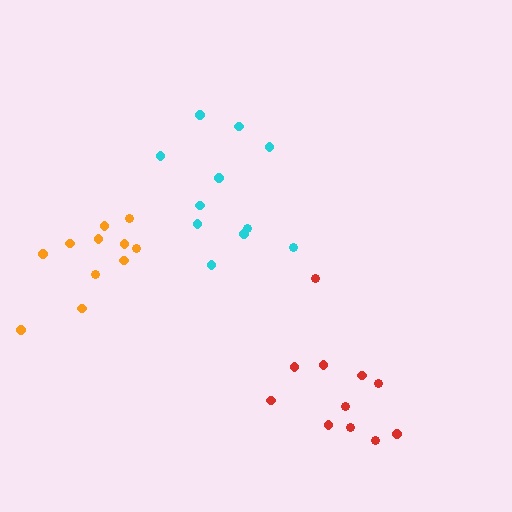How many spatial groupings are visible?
There are 3 spatial groupings.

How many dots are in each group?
Group 1: 11 dots, Group 2: 11 dots, Group 3: 11 dots (33 total).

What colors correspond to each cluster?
The clusters are colored: orange, cyan, red.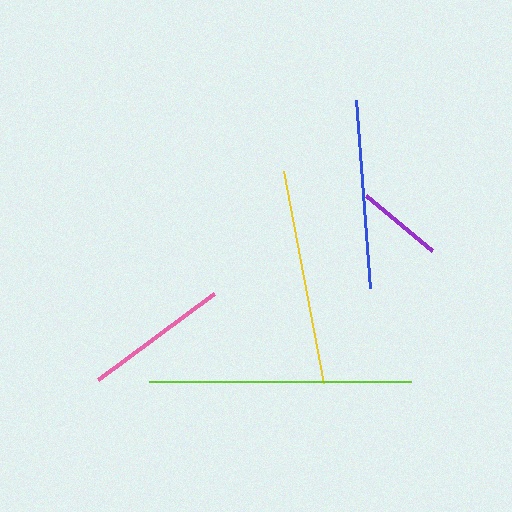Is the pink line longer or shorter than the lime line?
The lime line is longer than the pink line.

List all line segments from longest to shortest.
From longest to shortest: lime, yellow, blue, pink, purple.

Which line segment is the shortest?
The purple line is the shortest at approximately 86 pixels.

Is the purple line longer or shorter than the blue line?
The blue line is longer than the purple line.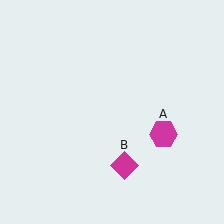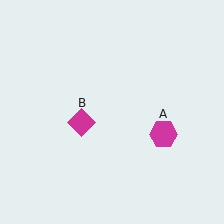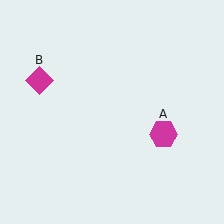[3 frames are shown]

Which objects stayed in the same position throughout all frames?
Magenta hexagon (object A) remained stationary.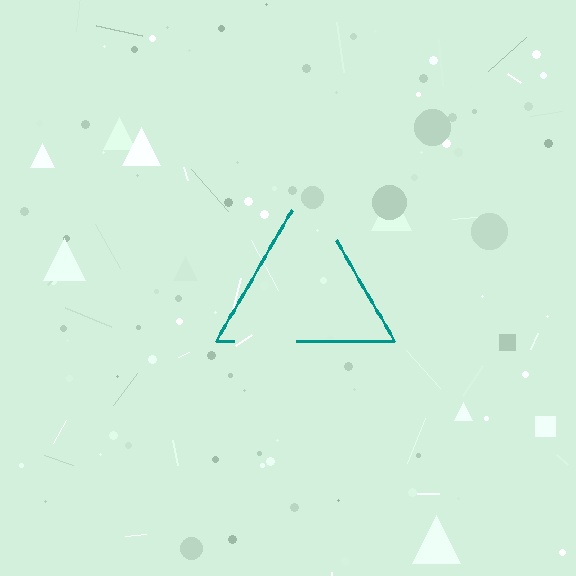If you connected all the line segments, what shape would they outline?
They would outline a triangle.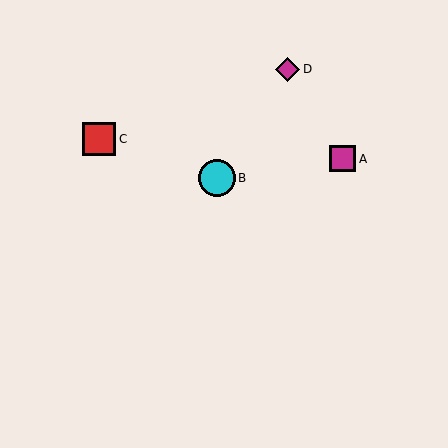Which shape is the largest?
The cyan circle (labeled B) is the largest.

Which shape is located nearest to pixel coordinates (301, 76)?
The magenta diamond (labeled D) at (288, 69) is nearest to that location.